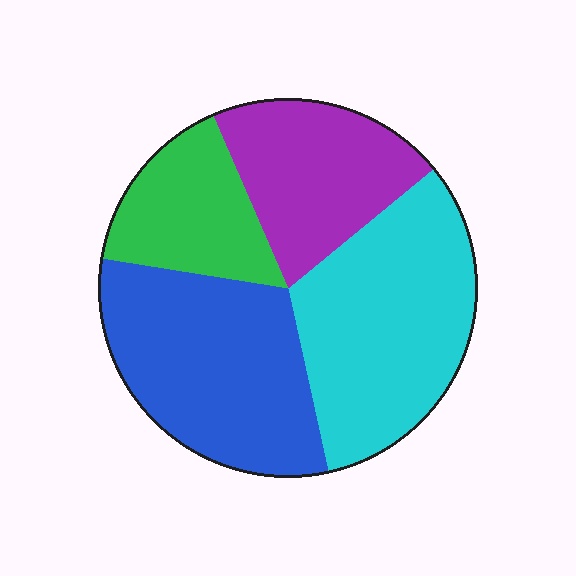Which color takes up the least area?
Green, at roughly 15%.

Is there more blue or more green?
Blue.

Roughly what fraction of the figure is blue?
Blue takes up about one third (1/3) of the figure.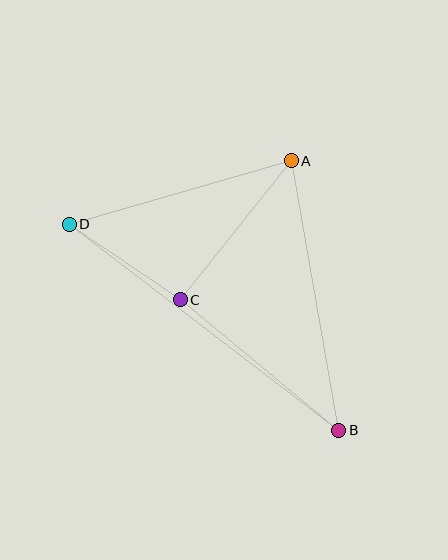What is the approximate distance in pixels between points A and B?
The distance between A and B is approximately 274 pixels.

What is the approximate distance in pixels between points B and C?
The distance between B and C is approximately 205 pixels.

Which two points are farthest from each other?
Points B and D are farthest from each other.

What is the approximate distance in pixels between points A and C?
The distance between A and C is approximately 178 pixels.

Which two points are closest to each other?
Points C and D are closest to each other.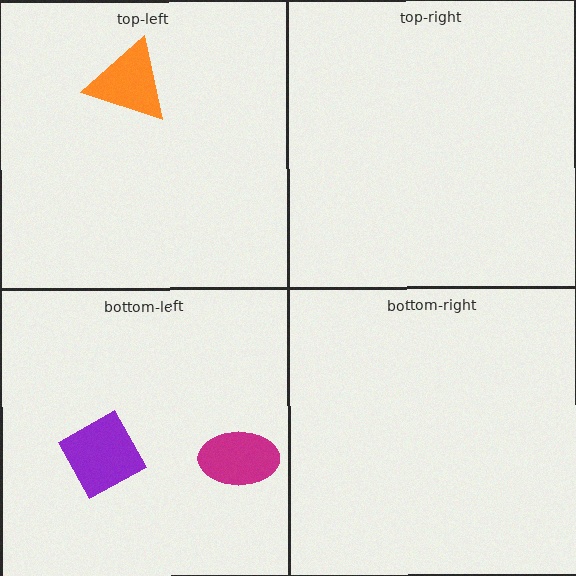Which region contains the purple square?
The bottom-left region.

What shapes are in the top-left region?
The orange triangle.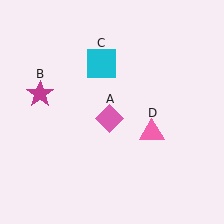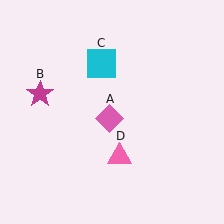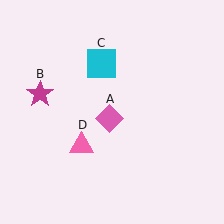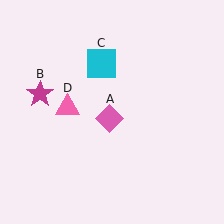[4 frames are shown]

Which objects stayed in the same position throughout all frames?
Pink diamond (object A) and magenta star (object B) and cyan square (object C) remained stationary.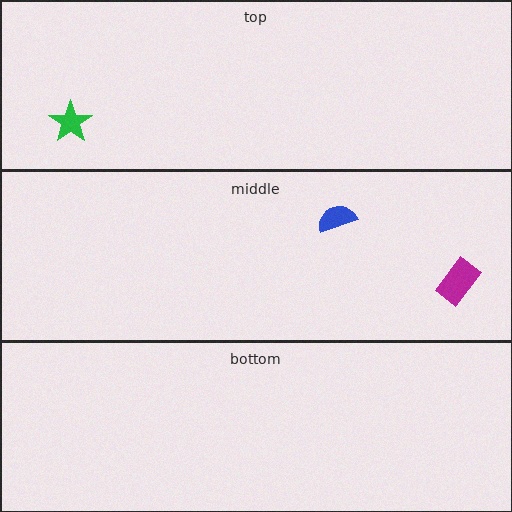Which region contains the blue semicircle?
The middle region.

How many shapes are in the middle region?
2.